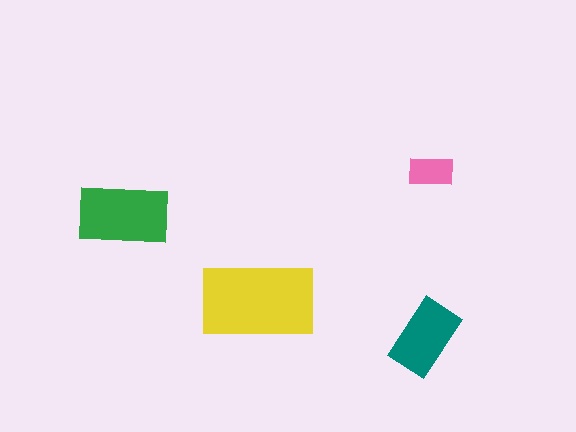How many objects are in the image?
There are 4 objects in the image.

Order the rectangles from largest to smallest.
the yellow one, the green one, the teal one, the pink one.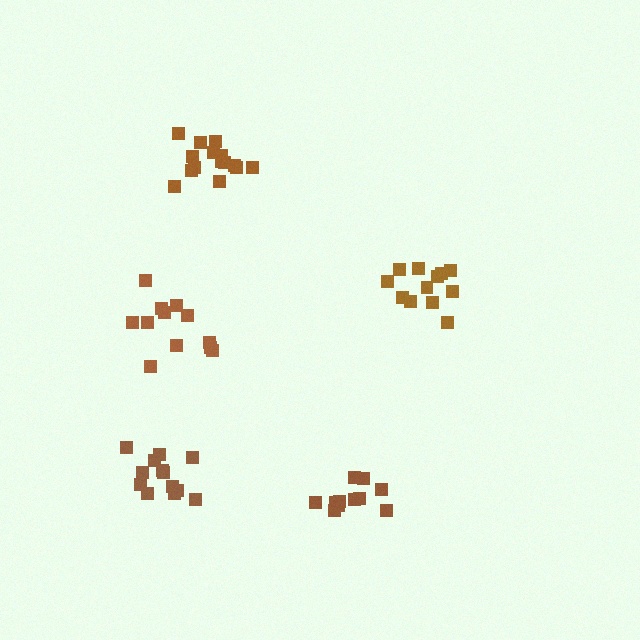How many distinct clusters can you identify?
There are 5 distinct clusters.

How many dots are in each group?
Group 1: 12 dots, Group 2: 11 dots, Group 3: 12 dots, Group 4: 15 dots, Group 5: 13 dots (63 total).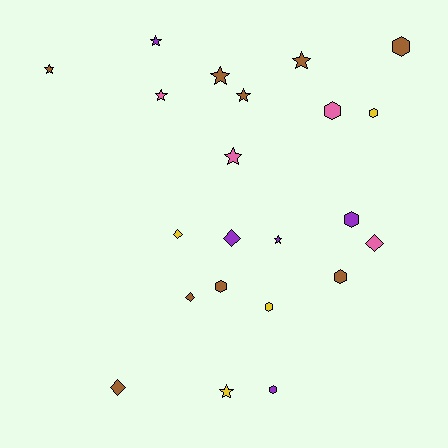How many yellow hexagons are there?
There are 2 yellow hexagons.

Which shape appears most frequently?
Star, with 9 objects.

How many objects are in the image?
There are 22 objects.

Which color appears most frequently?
Brown, with 9 objects.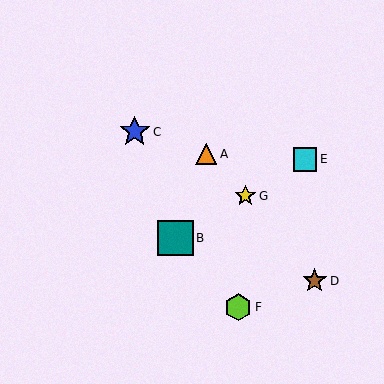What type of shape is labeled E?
Shape E is a cyan square.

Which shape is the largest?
The teal square (labeled B) is the largest.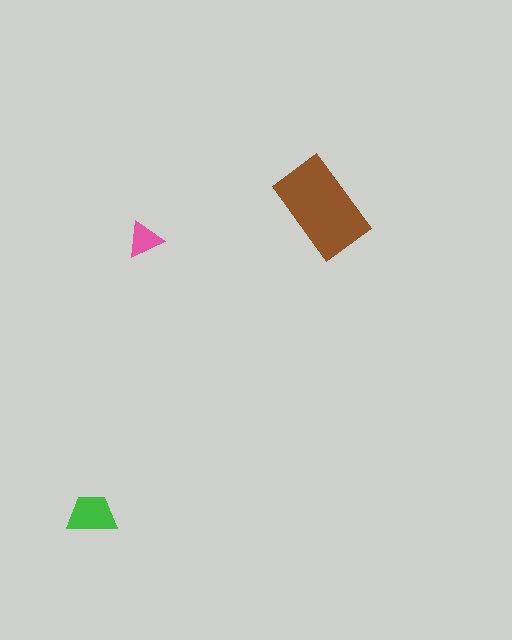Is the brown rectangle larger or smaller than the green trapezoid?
Larger.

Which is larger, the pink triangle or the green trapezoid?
The green trapezoid.